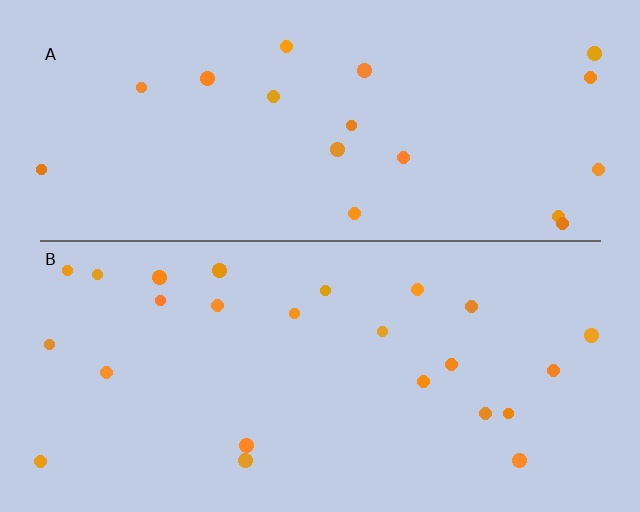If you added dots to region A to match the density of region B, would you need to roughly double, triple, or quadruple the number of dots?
Approximately double.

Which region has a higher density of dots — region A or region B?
B (the bottom).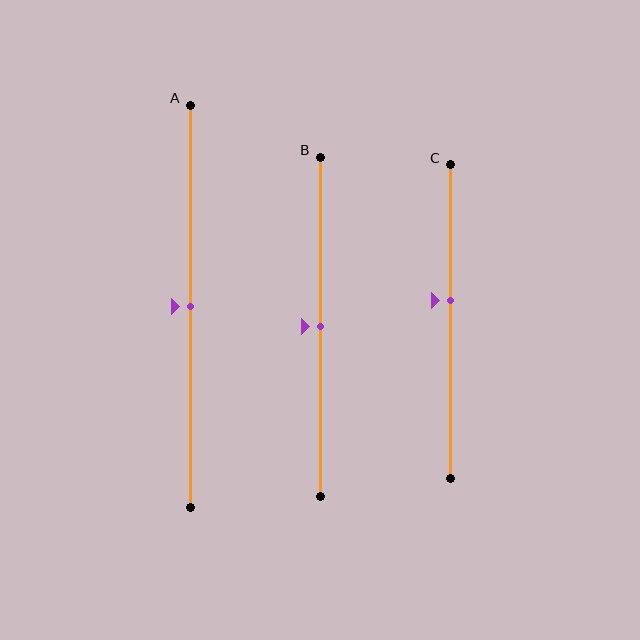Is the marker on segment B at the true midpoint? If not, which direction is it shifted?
Yes, the marker on segment B is at the true midpoint.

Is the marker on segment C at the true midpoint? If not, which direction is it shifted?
No, the marker on segment C is shifted upward by about 7% of the segment length.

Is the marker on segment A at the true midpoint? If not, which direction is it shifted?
Yes, the marker on segment A is at the true midpoint.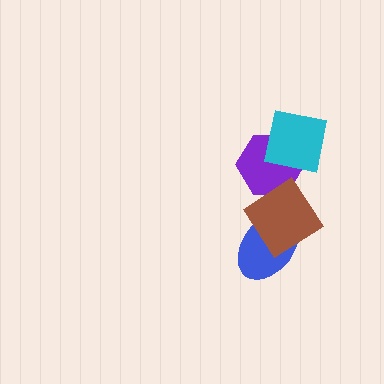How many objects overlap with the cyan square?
1 object overlaps with the cyan square.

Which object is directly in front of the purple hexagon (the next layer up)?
The cyan square is directly in front of the purple hexagon.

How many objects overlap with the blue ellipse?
1 object overlaps with the blue ellipse.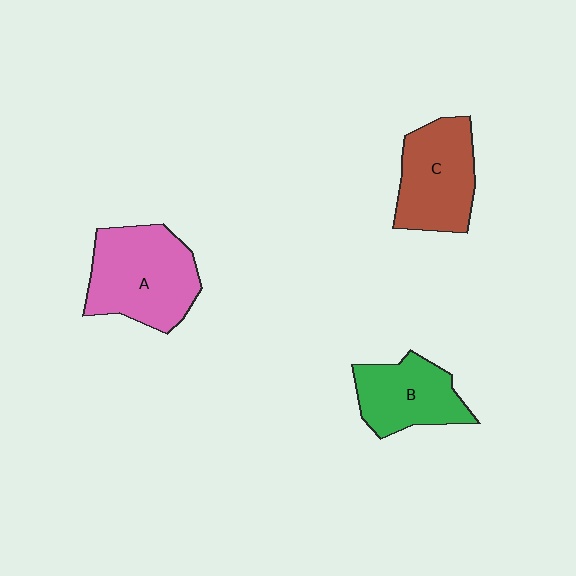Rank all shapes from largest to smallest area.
From largest to smallest: A (pink), C (brown), B (green).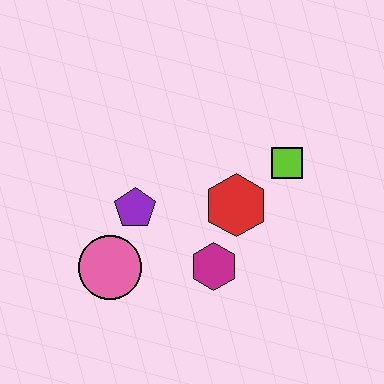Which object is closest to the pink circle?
The purple pentagon is closest to the pink circle.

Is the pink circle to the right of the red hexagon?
No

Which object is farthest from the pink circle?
The lime square is farthest from the pink circle.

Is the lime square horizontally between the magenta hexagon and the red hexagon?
No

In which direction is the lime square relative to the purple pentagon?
The lime square is to the right of the purple pentagon.